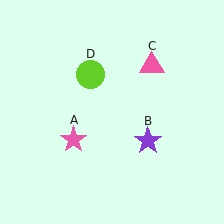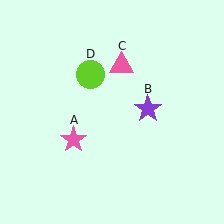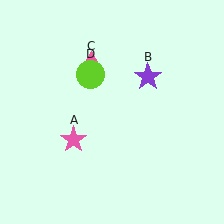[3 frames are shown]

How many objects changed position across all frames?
2 objects changed position: purple star (object B), pink triangle (object C).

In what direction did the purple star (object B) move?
The purple star (object B) moved up.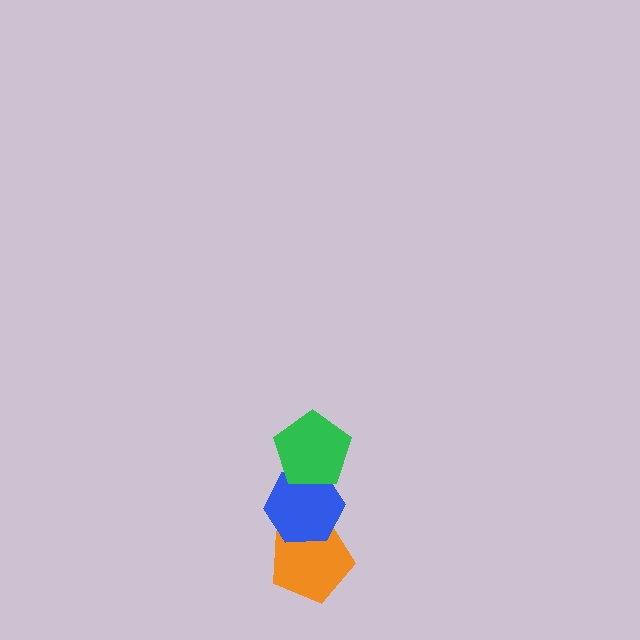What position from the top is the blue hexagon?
The blue hexagon is 2nd from the top.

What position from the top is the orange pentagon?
The orange pentagon is 3rd from the top.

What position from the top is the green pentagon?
The green pentagon is 1st from the top.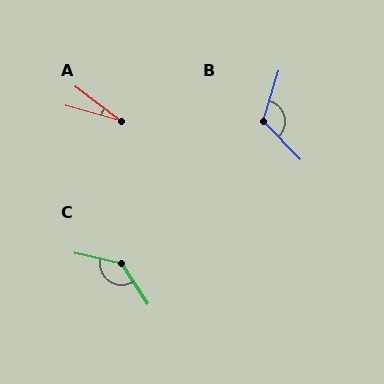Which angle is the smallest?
A, at approximately 21 degrees.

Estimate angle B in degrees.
Approximately 119 degrees.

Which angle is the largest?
C, at approximately 136 degrees.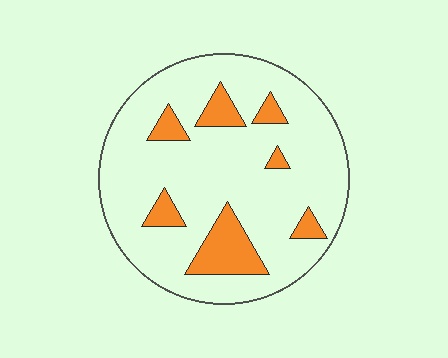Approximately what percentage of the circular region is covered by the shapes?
Approximately 15%.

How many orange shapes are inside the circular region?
7.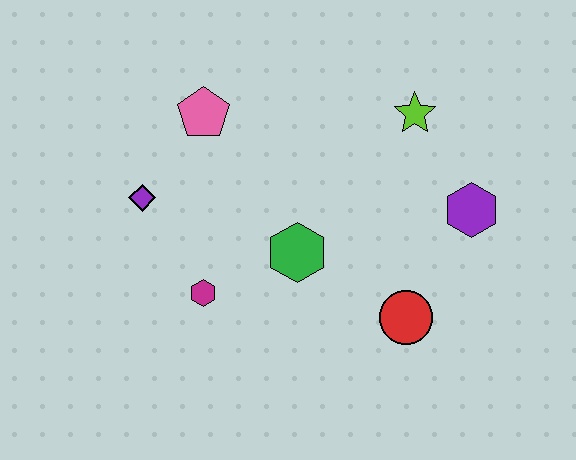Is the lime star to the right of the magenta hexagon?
Yes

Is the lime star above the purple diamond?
Yes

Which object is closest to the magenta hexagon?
The green hexagon is closest to the magenta hexagon.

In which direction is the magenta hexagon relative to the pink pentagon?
The magenta hexagon is below the pink pentagon.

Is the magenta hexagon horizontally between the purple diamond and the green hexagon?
Yes